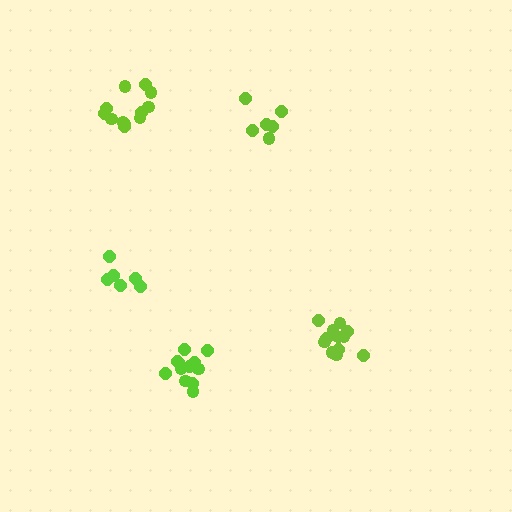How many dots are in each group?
Group 1: 12 dots, Group 2: 12 dots, Group 3: 6 dots, Group 4: 6 dots, Group 5: 12 dots (48 total).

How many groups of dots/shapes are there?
There are 5 groups.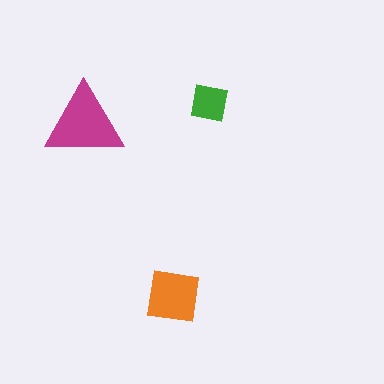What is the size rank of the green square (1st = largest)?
3rd.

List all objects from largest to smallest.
The magenta triangle, the orange square, the green square.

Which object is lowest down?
The orange square is bottommost.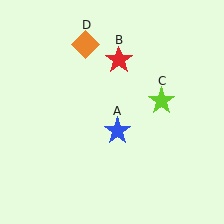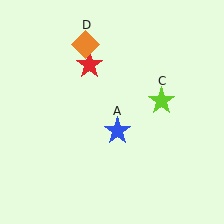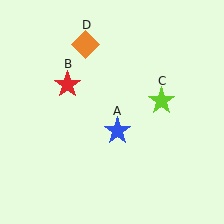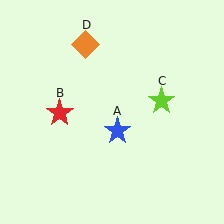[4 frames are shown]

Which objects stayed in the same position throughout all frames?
Blue star (object A) and lime star (object C) and orange diamond (object D) remained stationary.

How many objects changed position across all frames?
1 object changed position: red star (object B).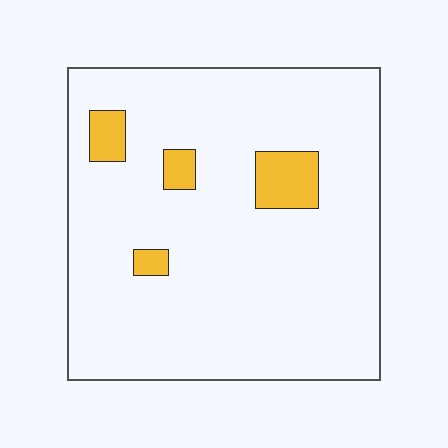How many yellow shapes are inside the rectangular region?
4.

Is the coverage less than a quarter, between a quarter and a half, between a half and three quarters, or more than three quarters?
Less than a quarter.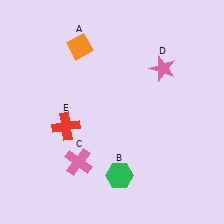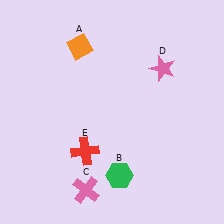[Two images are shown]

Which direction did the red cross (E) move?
The red cross (E) moved down.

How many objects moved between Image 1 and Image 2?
2 objects moved between the two images.